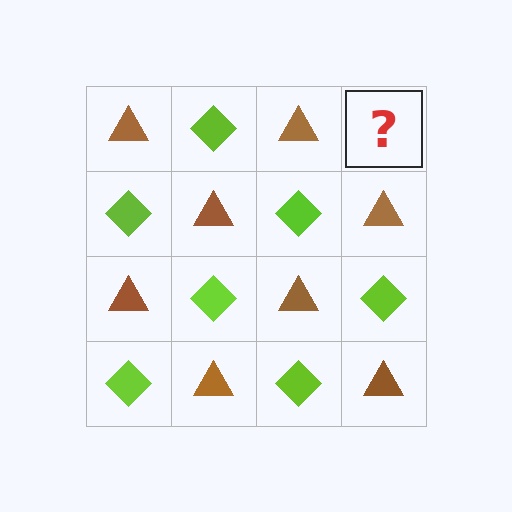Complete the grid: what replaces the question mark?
The question mark should be replaced with a lime diamond.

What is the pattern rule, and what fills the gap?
The rule is that it alternates brown triangle and lime diamond in a checkerboard pattern. The gap should be filled with a lime diamond.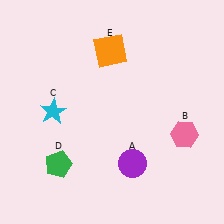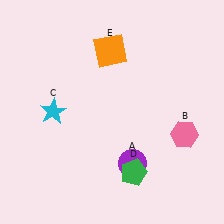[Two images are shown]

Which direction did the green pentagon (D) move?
The green pentagon (D) moved right.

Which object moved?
The green pentagon (D) moved right.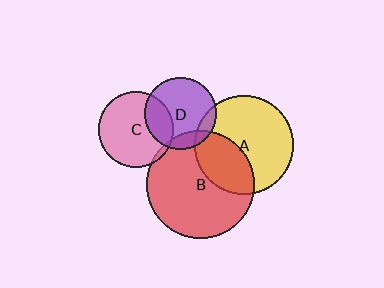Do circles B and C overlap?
Yes.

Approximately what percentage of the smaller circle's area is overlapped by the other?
Approximately 5%.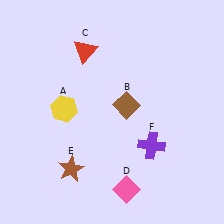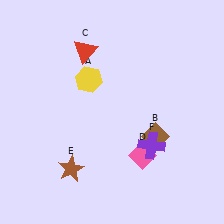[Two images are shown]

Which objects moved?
The objects that moved are: the yellow hexagon (A), the brown diamond (B), the pink diamond (D).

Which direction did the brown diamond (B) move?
The brown diamond (B) moved down.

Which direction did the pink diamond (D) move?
The pink diamond (D) moved up.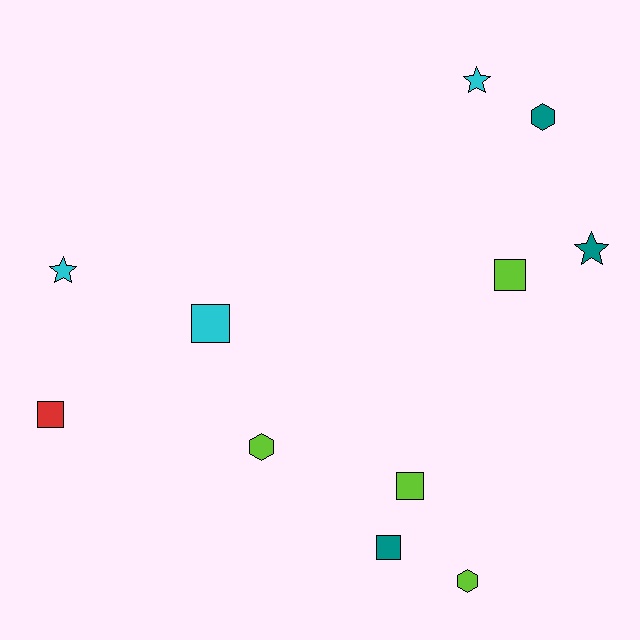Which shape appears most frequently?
Square, with 5 objects.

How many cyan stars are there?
There are 2 cyan stars.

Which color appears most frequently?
Lime, with 4 objects.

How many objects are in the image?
There are 11 objects.